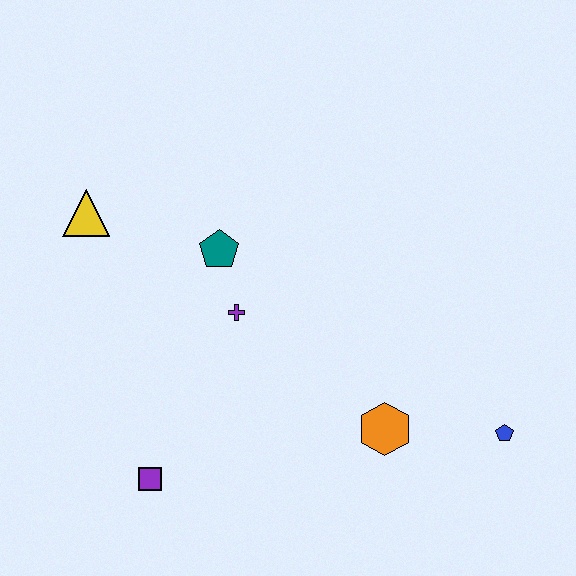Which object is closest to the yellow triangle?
The teal pentagon is closest to the yellow triangle.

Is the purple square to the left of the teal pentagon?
Yes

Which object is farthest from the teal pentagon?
The blue pentagon is farthest from the teal pentagon.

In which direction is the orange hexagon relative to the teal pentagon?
The orange hexagon is below the teal pentagon.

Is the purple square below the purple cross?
Yes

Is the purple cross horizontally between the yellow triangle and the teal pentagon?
No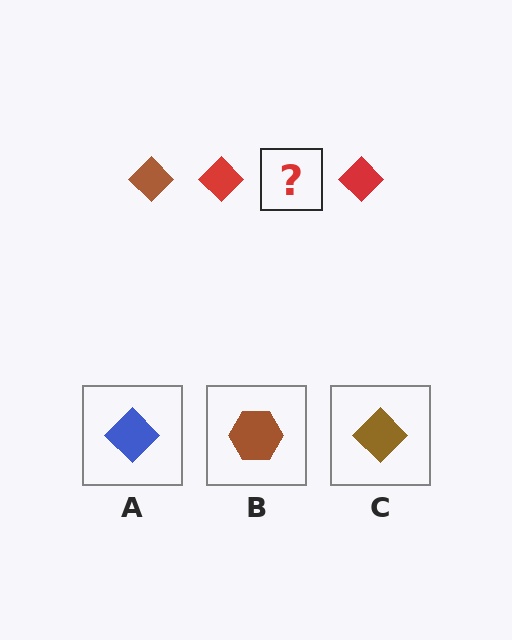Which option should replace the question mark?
Option C.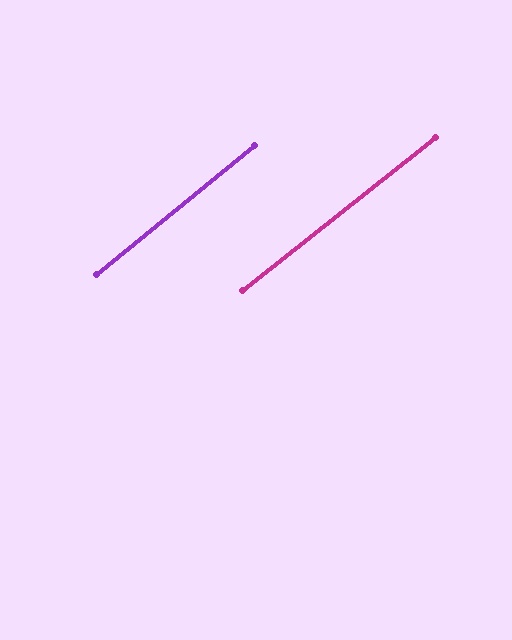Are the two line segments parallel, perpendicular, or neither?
Parallel — their directions differ by only 0.9°.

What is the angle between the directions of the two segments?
Approximately 1 degree.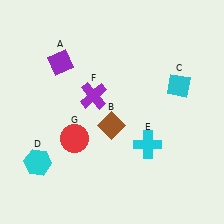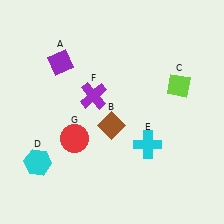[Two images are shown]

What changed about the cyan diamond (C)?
In Image 1, C is cyan. In Image 2, it changed to lime.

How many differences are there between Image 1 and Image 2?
There is 1 difference between the two images.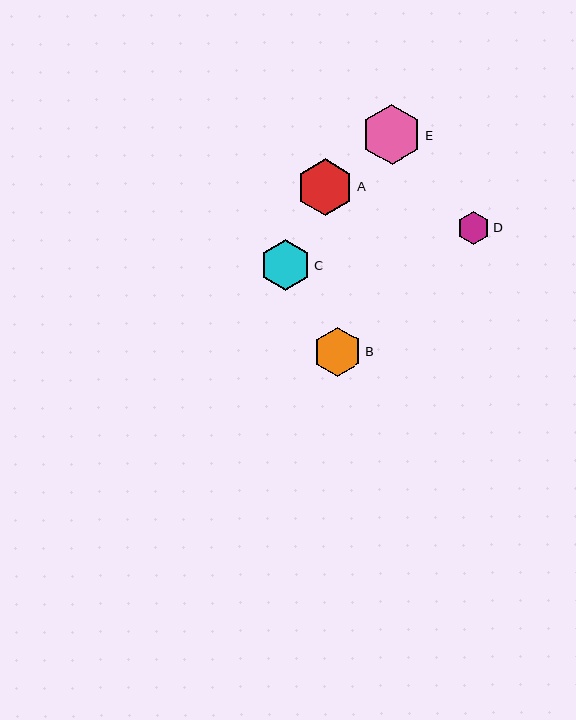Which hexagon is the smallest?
Hexagon D is the smallest with a size of approximately 33 pixels.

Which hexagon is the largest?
Hexagon E is the largest with a size of approximately 60 pixels.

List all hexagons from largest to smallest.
From largest to smallest: E, A, C, B, D.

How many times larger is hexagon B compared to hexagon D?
Hexagon B is approximately 1.5 times the size of hexagon D.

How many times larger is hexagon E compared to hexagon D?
Hexagon E is approximately 1.9 times the size of hexagon D.